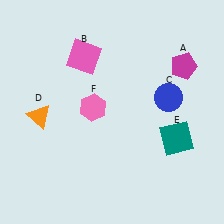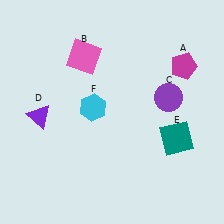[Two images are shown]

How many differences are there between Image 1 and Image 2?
There are 3 differences between the two images.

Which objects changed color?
C changed from blue to purple. D changed from orange to purple. F changed from pink to cyan.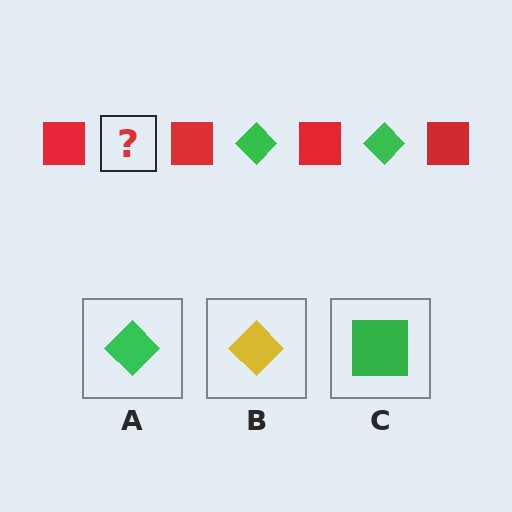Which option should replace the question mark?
Option A.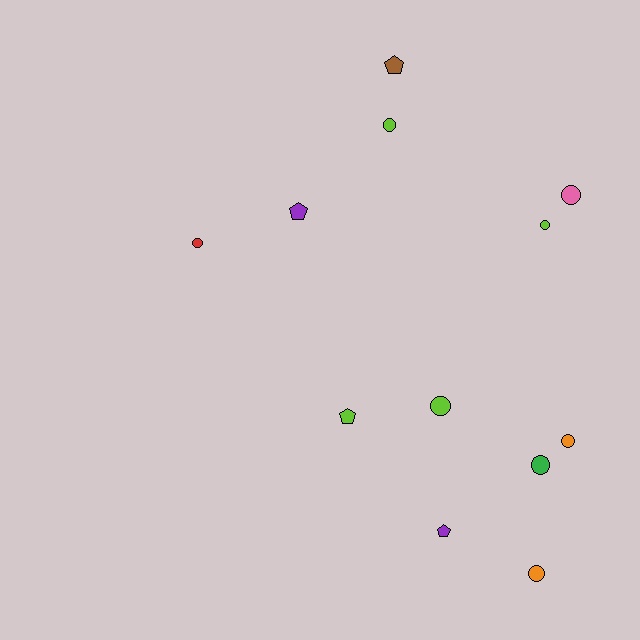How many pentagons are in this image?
There are 4 pentagons.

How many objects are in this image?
There are 12 objects.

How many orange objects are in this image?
There are 2 orange objects.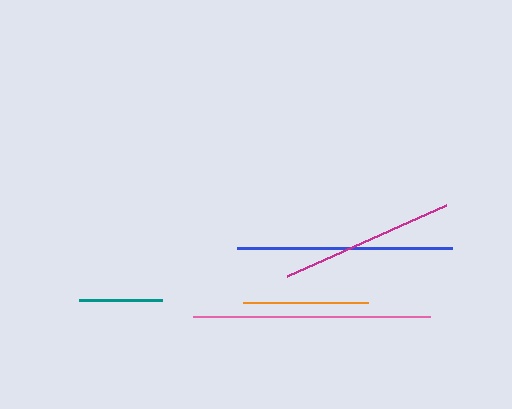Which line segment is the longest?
The pink line is the longest at approximately 236 pixels.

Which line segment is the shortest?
The teal line is the shortest at approximately 82 pixels.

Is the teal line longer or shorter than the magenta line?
The magenta line is longer than the teal line.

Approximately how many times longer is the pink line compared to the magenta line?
The pink line is approximately 1.4 times the length of the magenta line.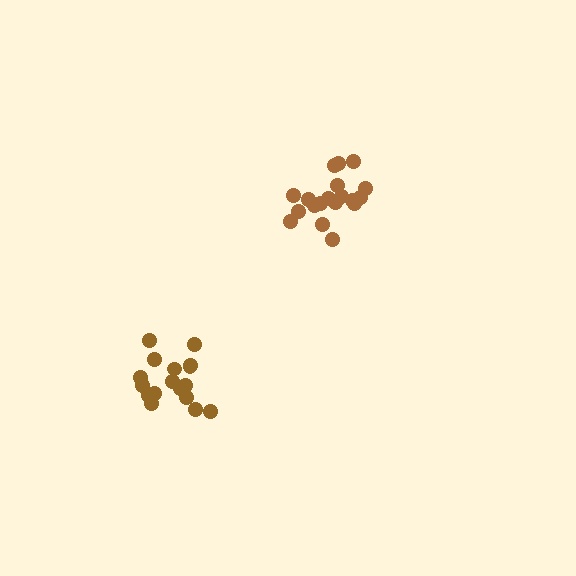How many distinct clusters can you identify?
There are 2 distinct clusters.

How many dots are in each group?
Group 1: 19 dots, Group 2: 17 dots (36 total).